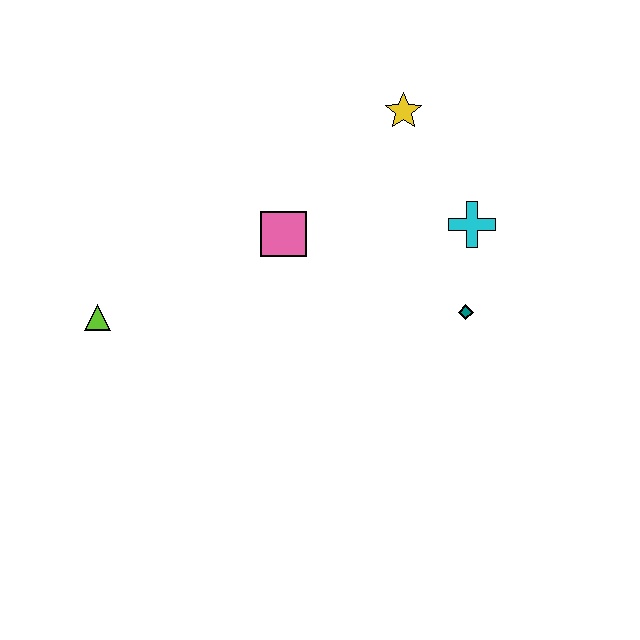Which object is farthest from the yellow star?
The lime triangle is farthest from the yellow star.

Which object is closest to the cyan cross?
The teal diamond is closest to the cyan cross.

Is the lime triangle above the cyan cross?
No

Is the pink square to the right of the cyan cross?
No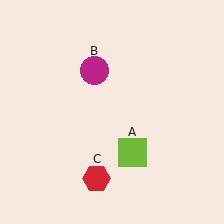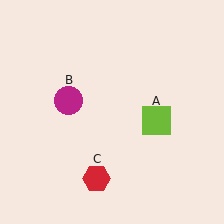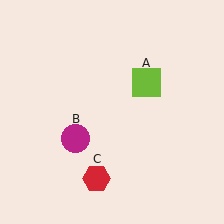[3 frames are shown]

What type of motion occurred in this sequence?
The lime square (object A), magenta circle (object B) rotated counterclockwise around the center of the scene.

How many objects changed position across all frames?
2 objects changed position: lime square (object A), magenta circle (object B).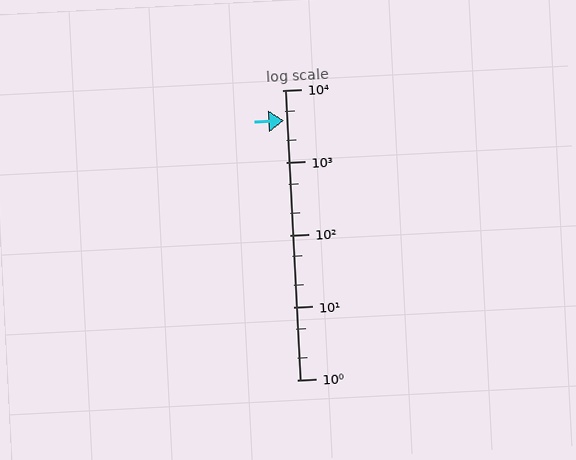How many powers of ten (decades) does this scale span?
The scale spans 4 decades, from 1 to 10000.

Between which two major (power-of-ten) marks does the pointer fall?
The pointer is between 1000 and 10000.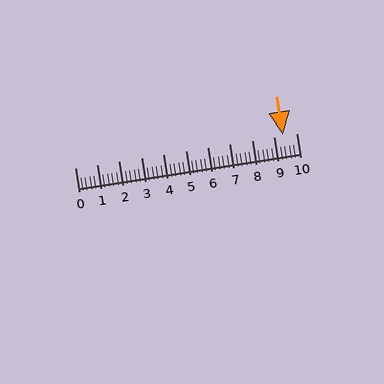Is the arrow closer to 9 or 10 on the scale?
The arrow is closer to 9.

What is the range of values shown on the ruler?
The ruler shows values from 0 to 10.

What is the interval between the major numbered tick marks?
The major tick marks are spaced 1 units apart.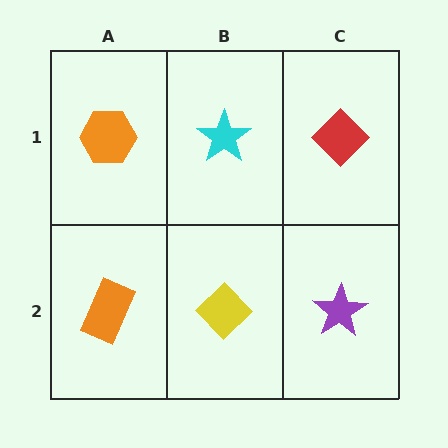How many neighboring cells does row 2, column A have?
2.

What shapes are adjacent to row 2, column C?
A red diamond (row 1, column C), a yellow diamond (row 2, column B).